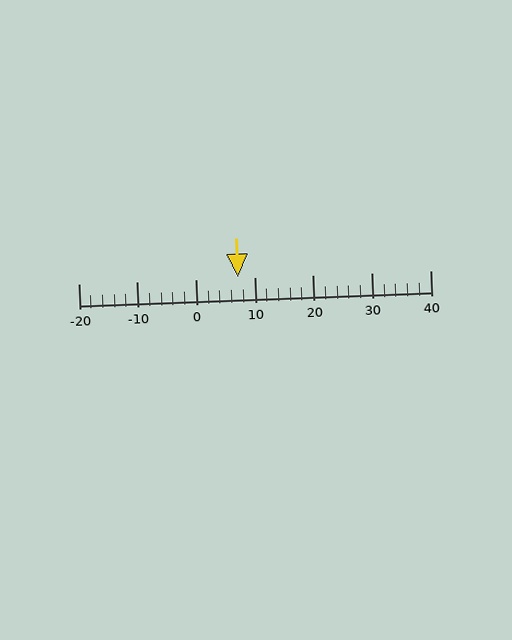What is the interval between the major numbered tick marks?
The major tick marks are spaced 10 units apart.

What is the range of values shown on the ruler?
The ruler shows values from -20 to 40.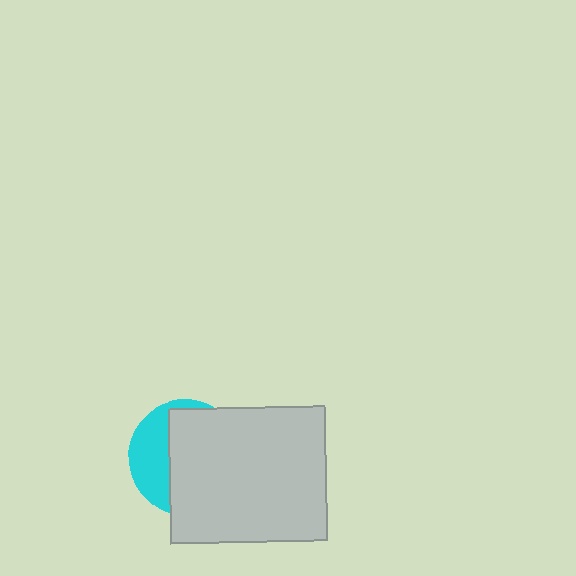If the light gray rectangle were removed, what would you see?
You would see the complete cyan circle.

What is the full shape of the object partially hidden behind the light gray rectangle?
The partially hidden object is a cyan circle.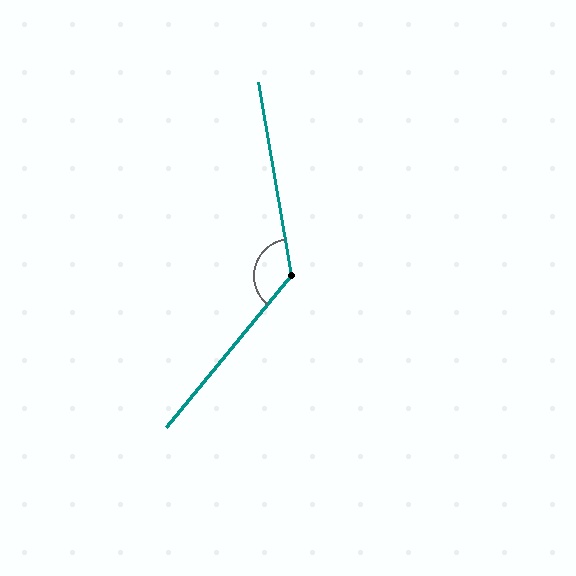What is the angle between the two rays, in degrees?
Approximately 131 degrees.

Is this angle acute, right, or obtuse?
It is obtuse.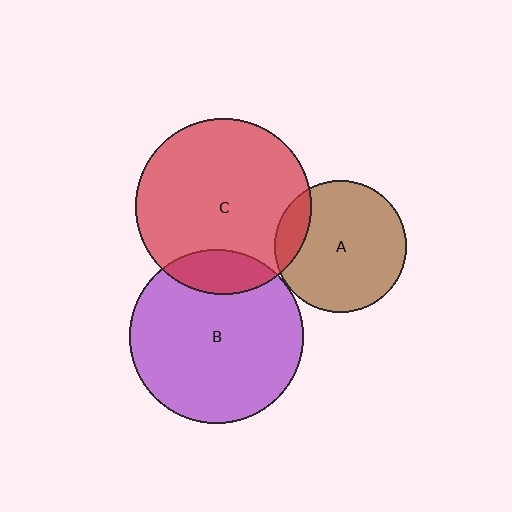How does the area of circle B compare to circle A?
Approximately 1.7 times.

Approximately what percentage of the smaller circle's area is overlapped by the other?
Approximately 15%.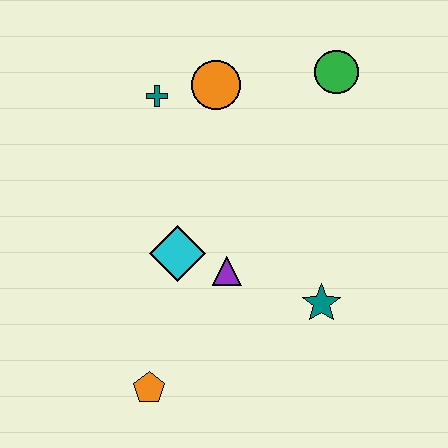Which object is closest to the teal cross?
The orange circle is closest to the teal cross.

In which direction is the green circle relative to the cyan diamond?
The green circle is above the cyan diamond.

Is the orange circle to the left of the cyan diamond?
No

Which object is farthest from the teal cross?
The orange pentagon is farthest from the teal cross.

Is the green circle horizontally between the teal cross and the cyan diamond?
No